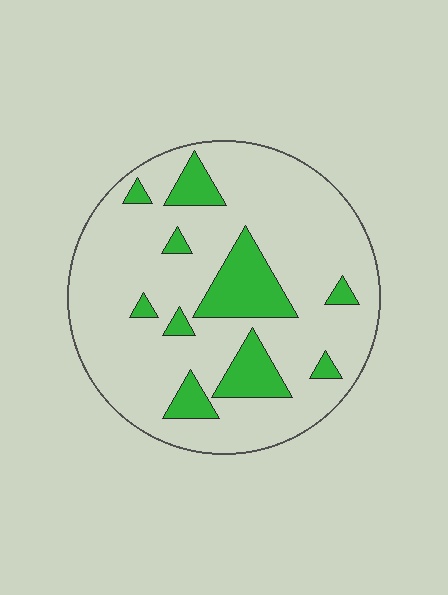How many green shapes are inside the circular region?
10.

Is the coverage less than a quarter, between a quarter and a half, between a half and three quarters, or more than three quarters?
Less than a quarter.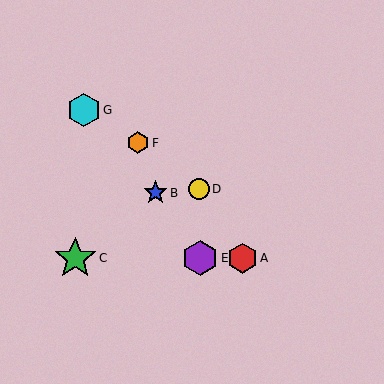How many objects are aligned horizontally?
3 objects (A, C, E) are aligned horizontally.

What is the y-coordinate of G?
Object G is at y≈110.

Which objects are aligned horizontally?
Objects A, C, E are aligned horizontally.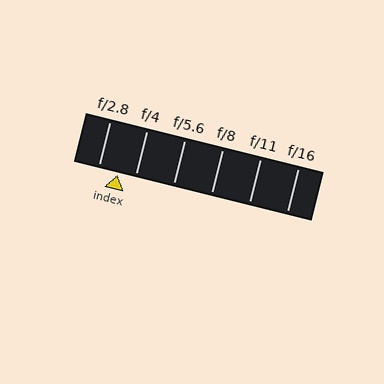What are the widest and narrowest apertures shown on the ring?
The widest aperture shown is f/2.8 and the narrowest is f/16.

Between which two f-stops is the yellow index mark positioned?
The index mark is between f/2.8 and f/4.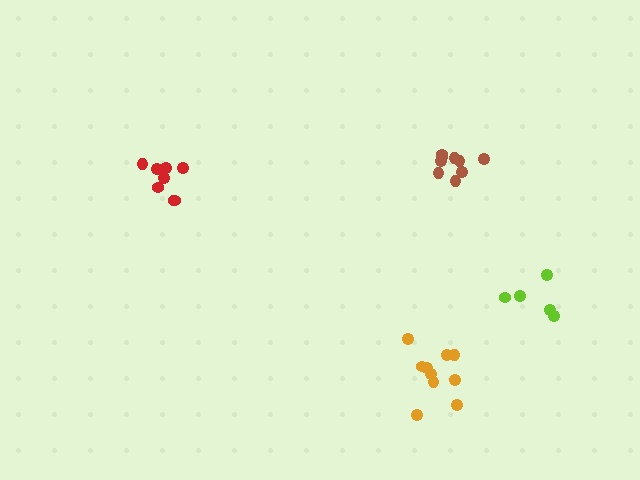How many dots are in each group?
Group 1: 9 dots, Group 2: 8 dots, Group 3: 10 dots, Group 4: 5 dots (32 total).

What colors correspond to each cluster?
The clusters are colored: brown, red, orange, lime.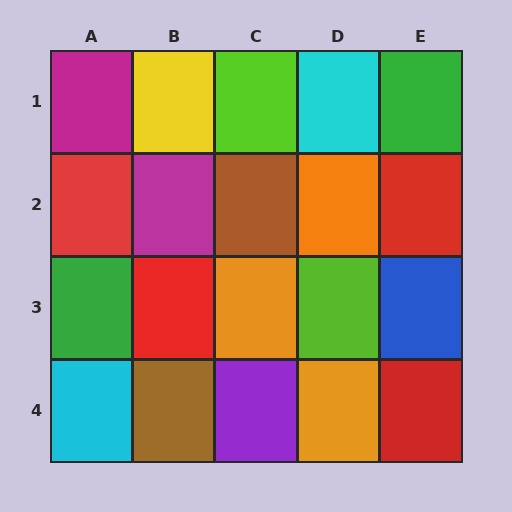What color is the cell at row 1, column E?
Green.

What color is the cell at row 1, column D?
Cyan.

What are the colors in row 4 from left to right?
Cyan, brown, purple, orange, red.